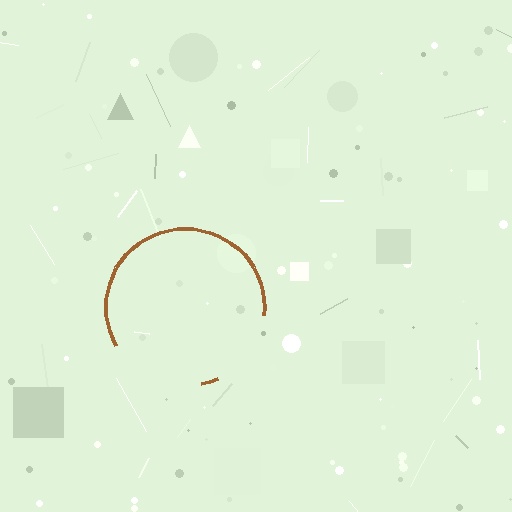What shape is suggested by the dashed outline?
The dashed outline suggests a circle.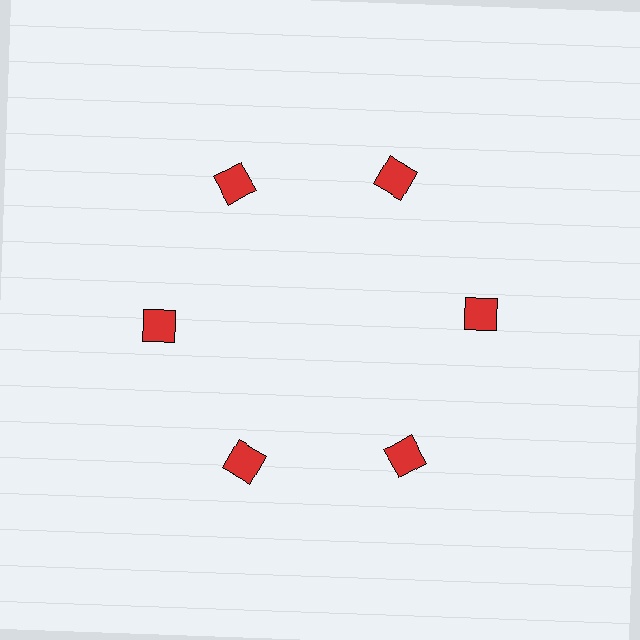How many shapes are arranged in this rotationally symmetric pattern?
There are 6 shapes, arranged in 6 groups of 1.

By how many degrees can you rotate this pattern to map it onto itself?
The pattern maps onto itself every 60 degrees of rotation.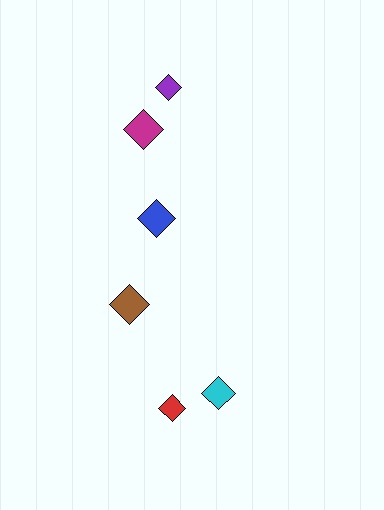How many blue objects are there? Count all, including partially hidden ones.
There is 1 blue object.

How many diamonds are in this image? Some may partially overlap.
There are 6 diamonds.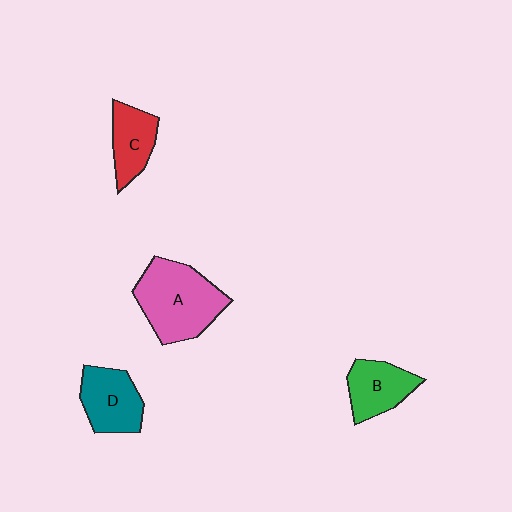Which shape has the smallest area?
Shape C (red).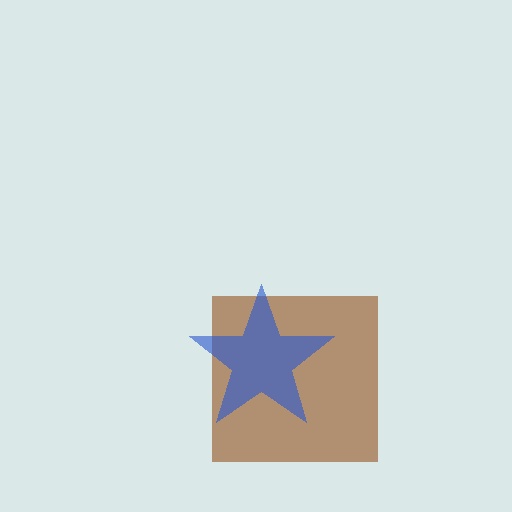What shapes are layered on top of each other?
The layered shapes are: a brown square, a blue star.